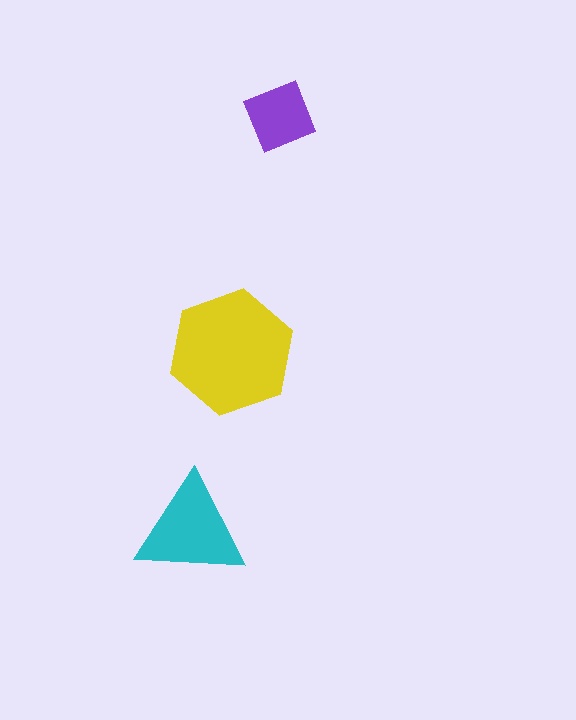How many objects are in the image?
There are 3 objects in the image.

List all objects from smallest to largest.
The purple square, the cyan triangle, the yellow hexagon.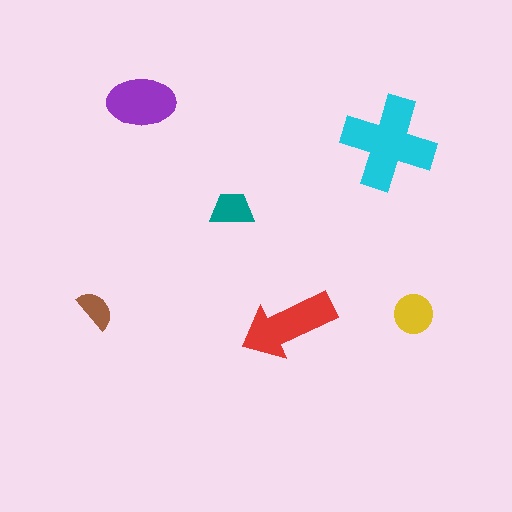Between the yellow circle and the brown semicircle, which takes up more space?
The yellow circle.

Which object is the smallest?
The brown semicircle.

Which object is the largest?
The cyan cross.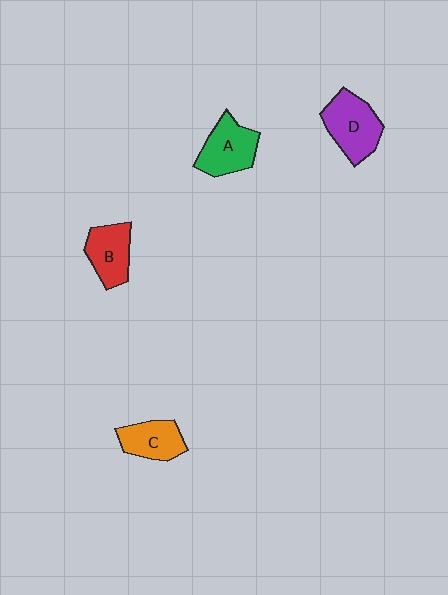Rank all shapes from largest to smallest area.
From largest to smallest: D (purple), A (green), B (red), C (orange).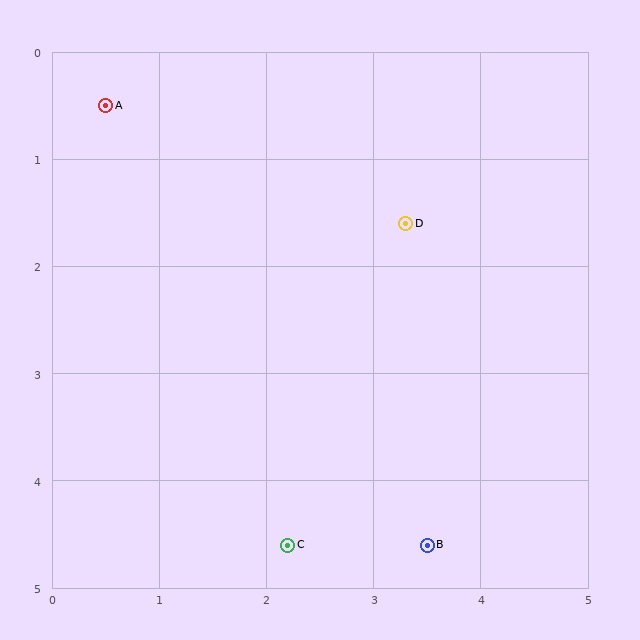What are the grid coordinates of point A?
Point A is at approximately (0.5, 0.5).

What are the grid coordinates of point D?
Point D is at approximately (3.3, 1.6).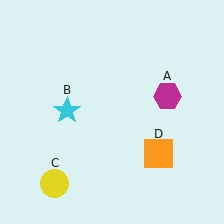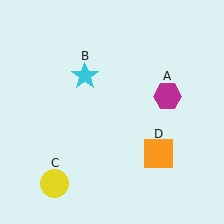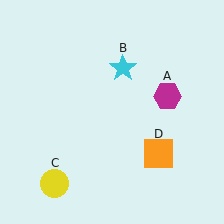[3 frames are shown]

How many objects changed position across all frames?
1 object changed position: cyan star (object B).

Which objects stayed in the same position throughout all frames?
Magenta hexagon (object A) and yellow circle (object C) and orange square (object D) remained stationary.